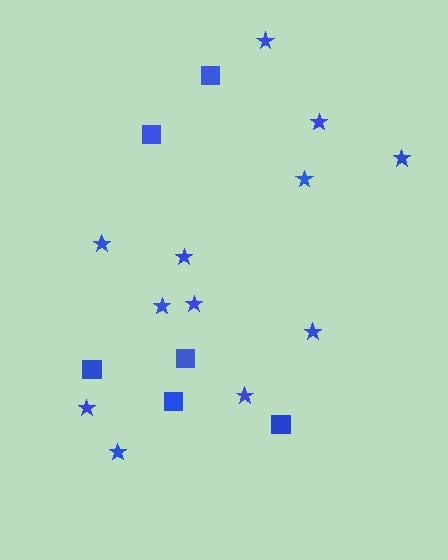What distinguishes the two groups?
There are 2 groups: one group of squares (6) and one group of stars (12).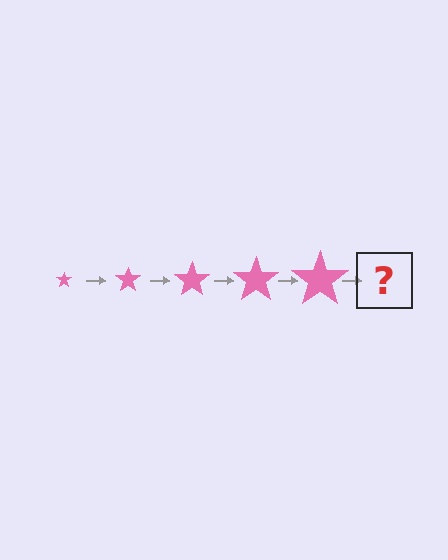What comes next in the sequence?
The next element should be a pink star, larger than the previous one.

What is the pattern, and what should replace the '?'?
The pattern is that the star gets progressively larger each step. The '?' should be a pink star, larger than the previous one.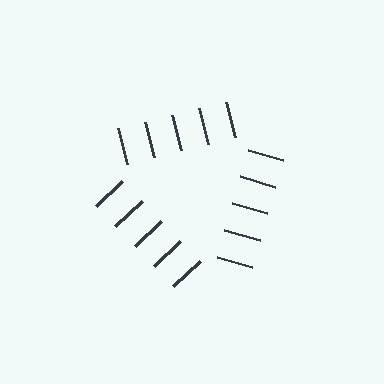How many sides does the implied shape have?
3 sides — the line-ends trace a triangle.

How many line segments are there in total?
15 — 5 along each of the 3 edges.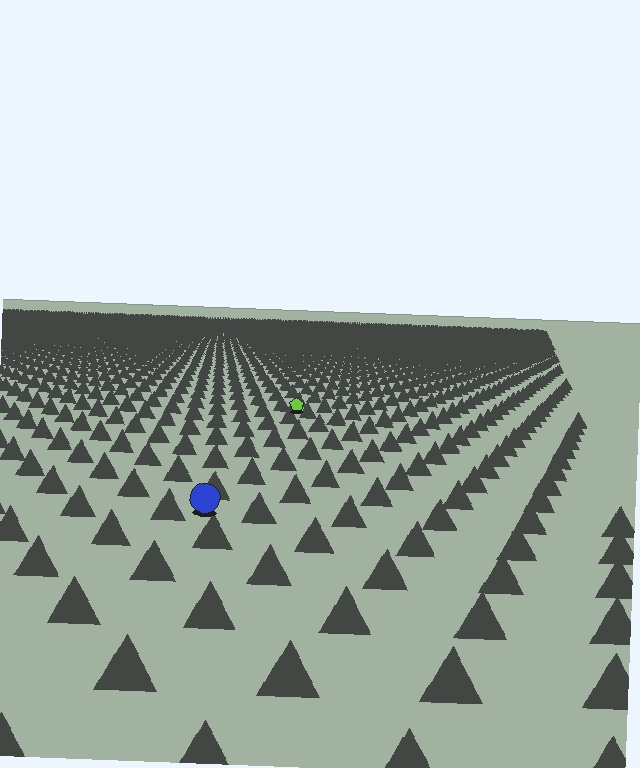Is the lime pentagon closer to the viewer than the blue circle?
No. The blue circle is closer — you can tell from the texture gradient: the ground texture is coarser near it.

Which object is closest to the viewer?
The blue circle is closest. The texture marks near it are larger and more spread out.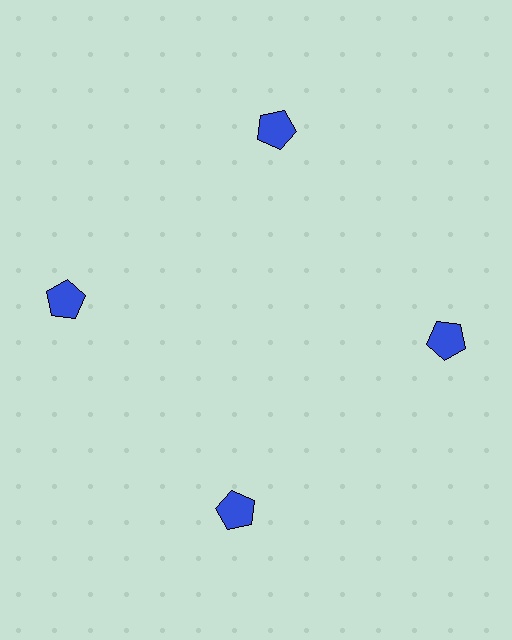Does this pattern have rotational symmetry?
Yes, this pattern has 4-fold rotational symmetry. It looks the same after rotating 90 degrees around the center.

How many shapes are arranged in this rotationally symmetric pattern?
There are 4 shapes, arranged in 4 groups of 1.